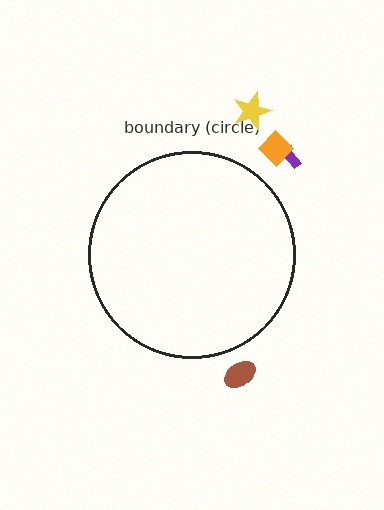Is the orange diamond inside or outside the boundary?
Outside.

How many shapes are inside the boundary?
0 inside, 4 outside.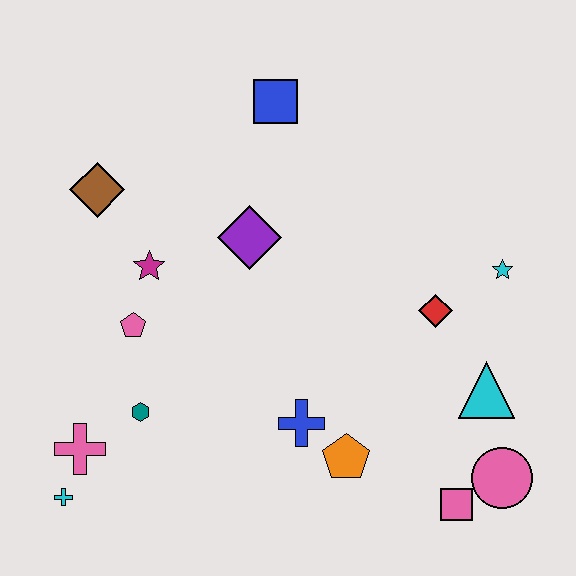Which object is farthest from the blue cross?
The blue square is farthest from the blue cross.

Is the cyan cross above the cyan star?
No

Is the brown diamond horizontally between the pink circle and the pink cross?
Yes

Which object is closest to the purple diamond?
The magenta star is closest to the purple diamond.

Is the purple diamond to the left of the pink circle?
Yes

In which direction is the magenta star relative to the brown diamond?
The magenta star is below the brown diamond.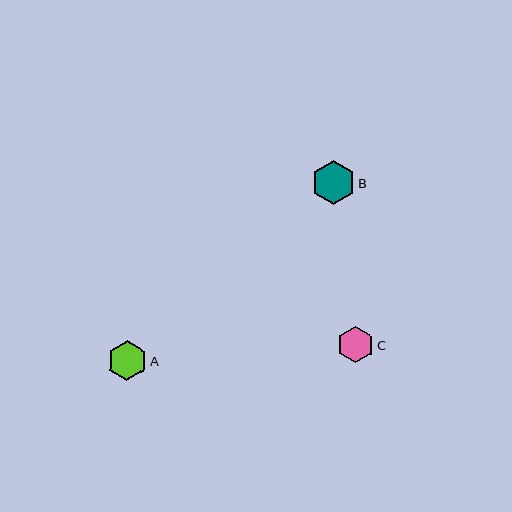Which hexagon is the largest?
Hexagon B is the largest with a size of approximately 44 pixels.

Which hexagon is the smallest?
Hexagon C is the smallest with a size of approximately 36 pixels.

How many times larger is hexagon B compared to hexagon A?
Hexagon B is approximately 1.1 times the size of hexagon A.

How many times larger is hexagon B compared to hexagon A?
Hexagon B is approximately 1.1 times the size of hexagon A.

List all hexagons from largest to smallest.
From largest to smallest: B, A, C.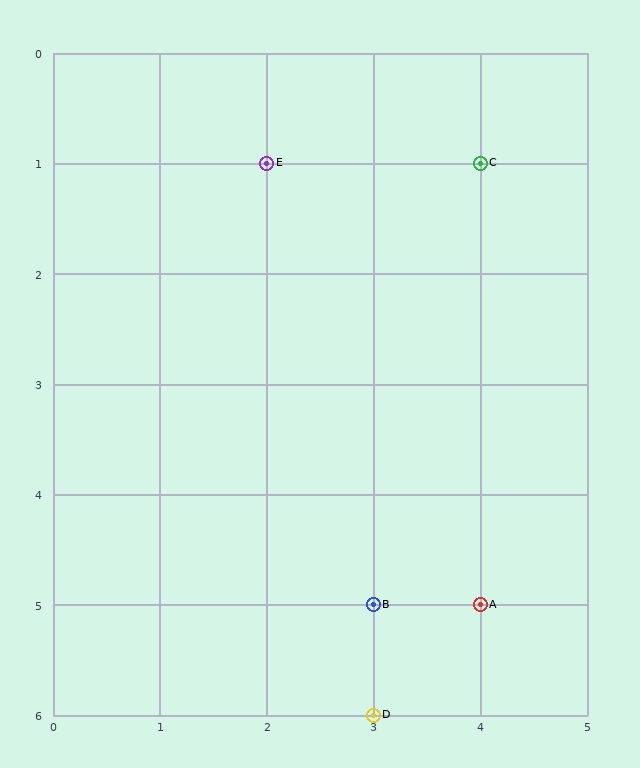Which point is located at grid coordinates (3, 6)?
Point D is at (3, 6).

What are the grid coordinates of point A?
Point A is at grid coordinates (4, 5).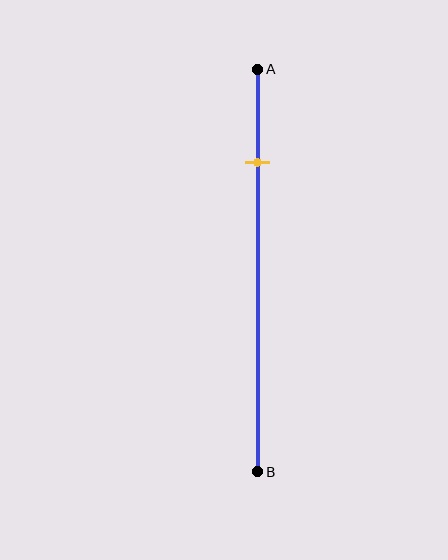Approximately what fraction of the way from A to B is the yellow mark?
The yellow mark is approximately 25% of the way from A to B.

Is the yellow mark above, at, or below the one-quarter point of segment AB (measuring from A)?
The yellow mark is approximately at the one-quarter point of segment AB.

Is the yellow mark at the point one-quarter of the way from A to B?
Yes, the mark is approximately at the one-quarter point.